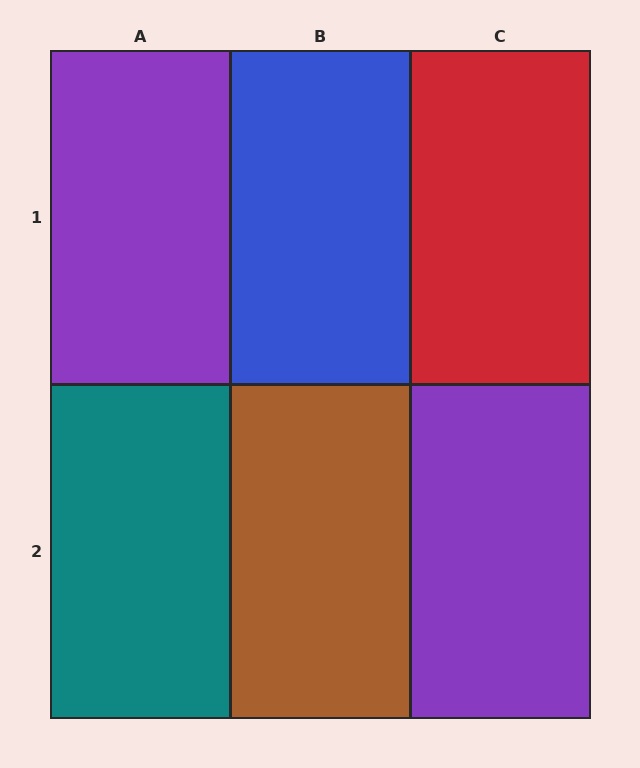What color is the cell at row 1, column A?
Purple.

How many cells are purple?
2 cells are purple.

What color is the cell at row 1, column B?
Blue.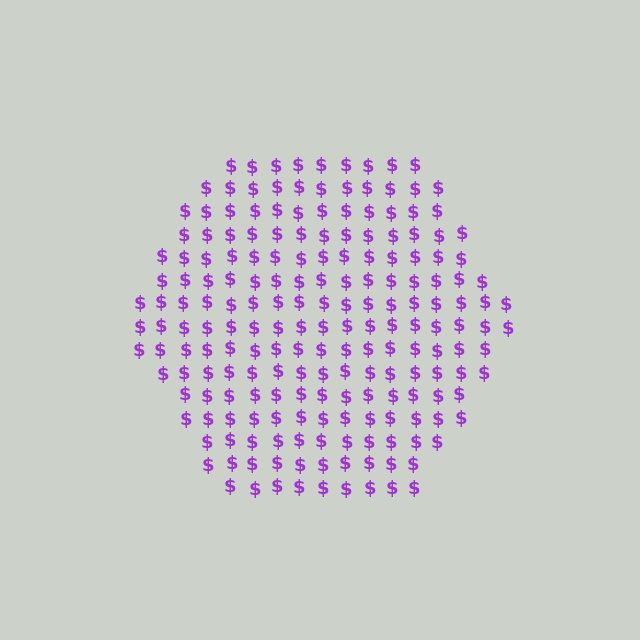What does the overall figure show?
The overall figure shows a hexagon.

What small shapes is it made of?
It is made of small dollar signs.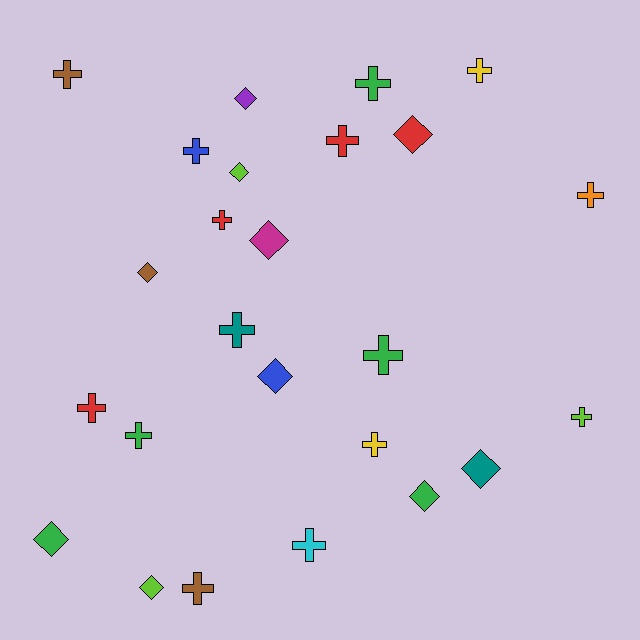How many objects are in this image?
There are 25 objects.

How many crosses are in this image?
There are 15 crosses.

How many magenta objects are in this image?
There is 1 magenta object.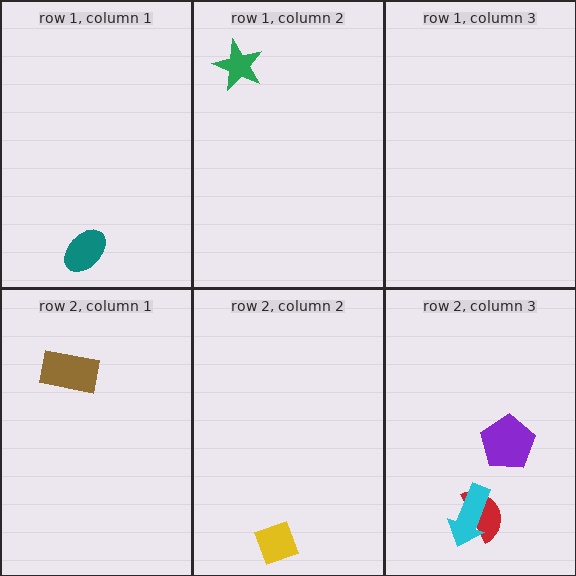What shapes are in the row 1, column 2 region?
The green star.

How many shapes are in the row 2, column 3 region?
3.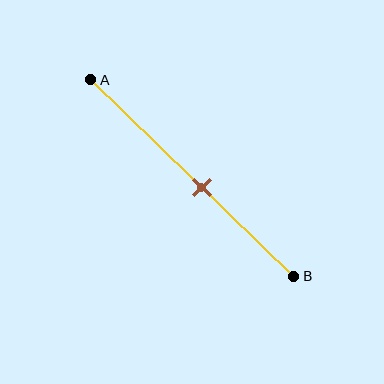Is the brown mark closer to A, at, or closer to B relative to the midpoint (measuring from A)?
The brown mark is closer to point B than the midpoint of segment AB.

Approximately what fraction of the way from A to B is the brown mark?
The brown mark is approximately 55% of the way from A to B.